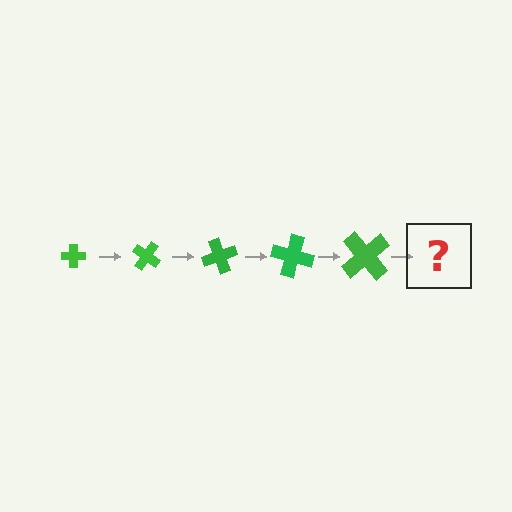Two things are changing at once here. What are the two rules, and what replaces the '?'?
The two rules are that the cross grows larger each step and it rotates 35 degrees each step. The '?' should be a cross, larger than the previous one and rotated 175 degrees from the start.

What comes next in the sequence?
The next element should be a cross, larger than the previous one and rotated 175 degrees from the start.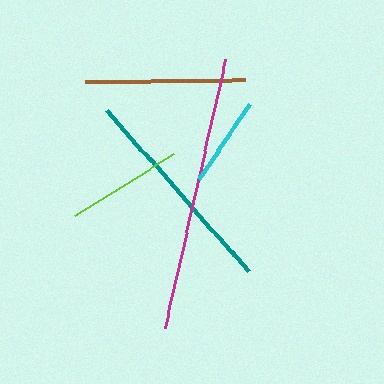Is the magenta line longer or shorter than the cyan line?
The magenta line is longer than the cyan line.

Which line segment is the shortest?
The cyan line is the shortest at approximately 90 pixels.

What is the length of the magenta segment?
The magenta segment is approximately 276 pixels long.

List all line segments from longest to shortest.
From longest to shortest: magenta, teal, brown, lime, cyan.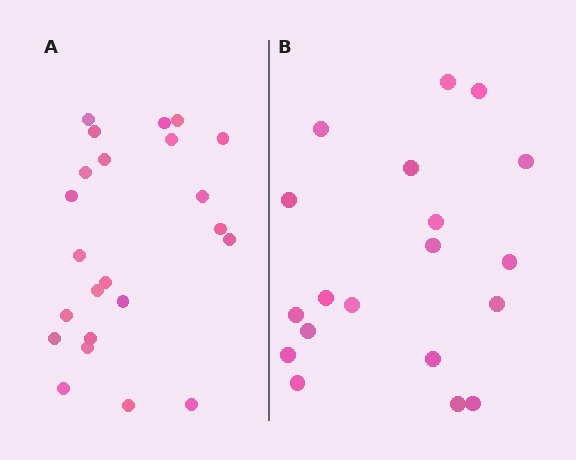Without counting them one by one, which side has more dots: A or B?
Region A (the left region) has more dots.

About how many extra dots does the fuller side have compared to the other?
Region A has about 4 more dots than region B.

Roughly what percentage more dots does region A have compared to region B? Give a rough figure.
About 20% more.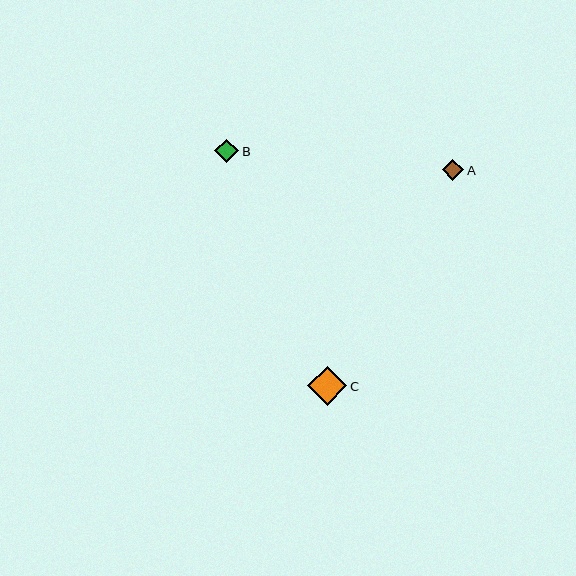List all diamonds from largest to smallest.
From largest to smallest: C, B, A.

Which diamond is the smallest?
Diamond A is the smallest with a size of approximately 21 pixels.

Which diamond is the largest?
Diamond C is the largest with a size of approximately 39 pixels.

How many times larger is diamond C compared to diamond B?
Diamond C is approximately 1.6 times the size of diamond B.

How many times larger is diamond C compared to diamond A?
Diamond C is approximately 1.8 times the size of diamond A.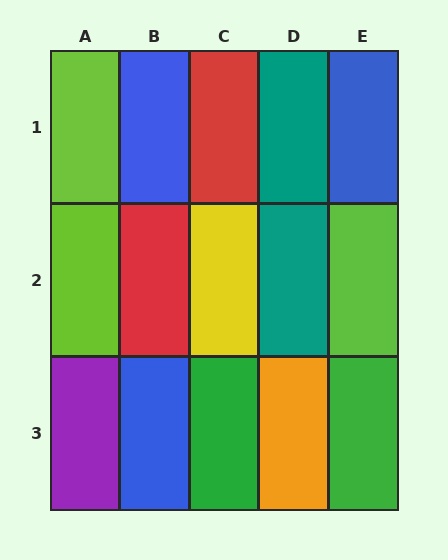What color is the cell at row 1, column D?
Teal.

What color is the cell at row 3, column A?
Purple.